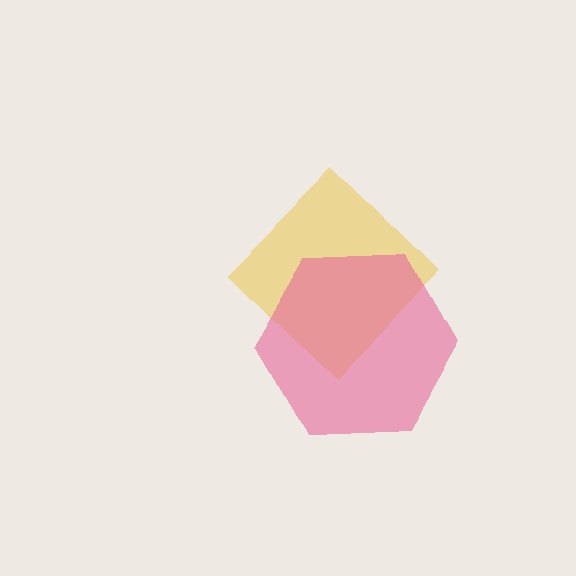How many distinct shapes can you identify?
There are 2 distinct shapes: a yellow diamond, a pink hexagon.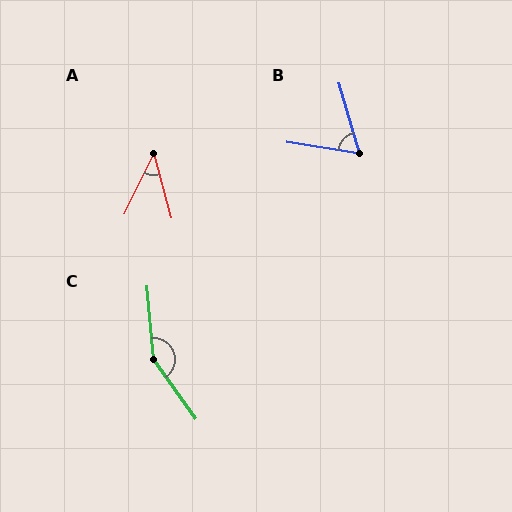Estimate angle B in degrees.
Approximately 65 degrees.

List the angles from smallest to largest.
A (41°), B (65°), C (149°).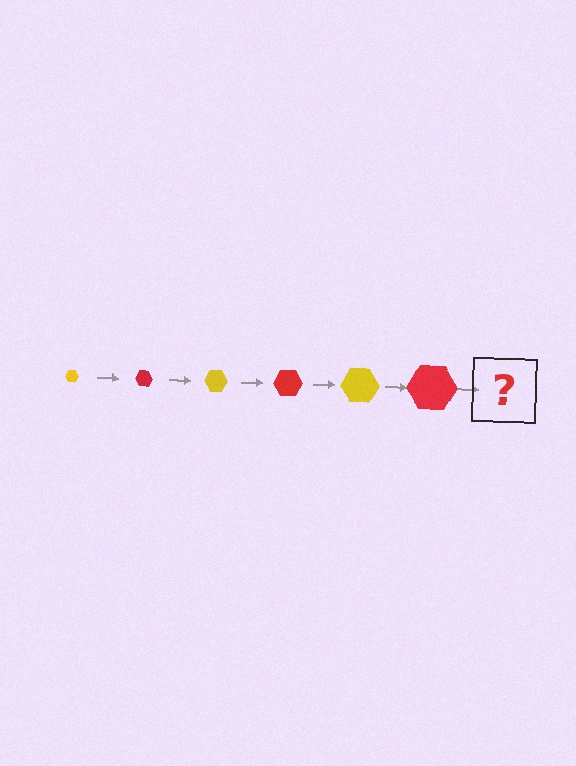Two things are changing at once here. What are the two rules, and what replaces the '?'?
The two rules are that the hexagon grows larger each step and the color cycles through yellow and red. The '?' should be a yellow hexagon, larger than the previous one.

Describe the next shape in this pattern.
It should be a yellow hexagon, larger than the previous one.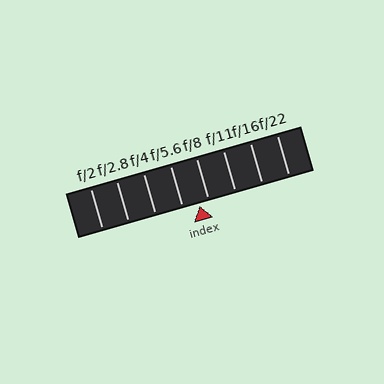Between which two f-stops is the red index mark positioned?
The index mark is between f/5.6 and f/8.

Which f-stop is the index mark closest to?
The index mark is closest to f/8.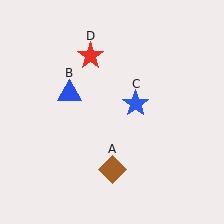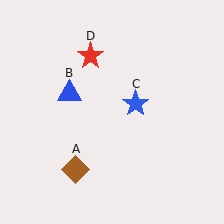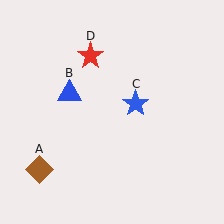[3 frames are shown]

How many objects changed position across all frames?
1 object changed position: brown diamond (object A).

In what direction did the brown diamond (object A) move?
The brown diamond (object A) moved left.